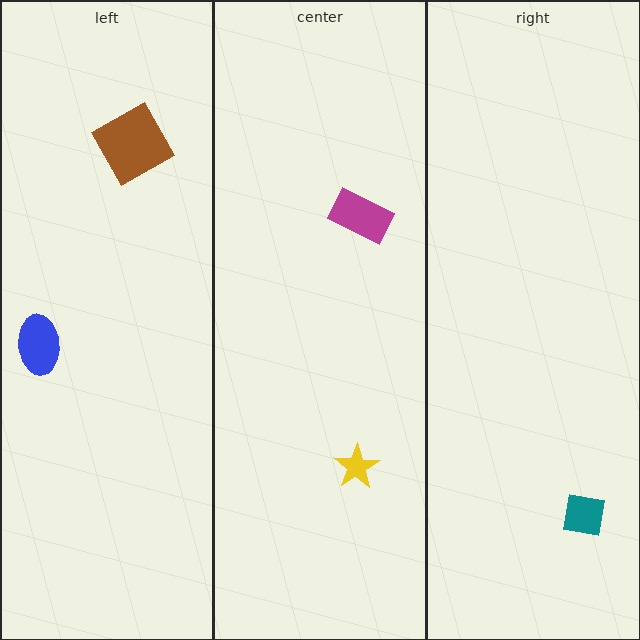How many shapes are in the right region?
1.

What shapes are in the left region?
The brown square, the blue ellipse.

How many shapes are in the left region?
2.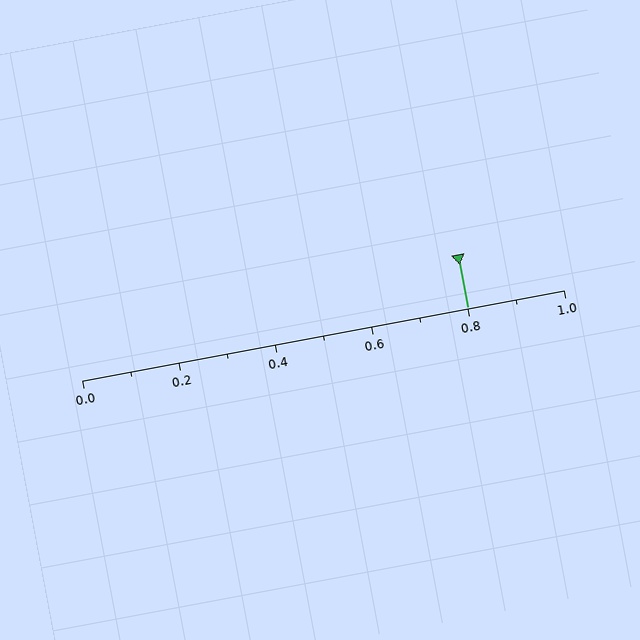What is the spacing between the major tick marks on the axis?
The major ticks are spaced 0.2 apart.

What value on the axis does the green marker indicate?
The marker indicates approximately 0.8.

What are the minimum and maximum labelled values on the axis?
The axis runs from 0.0 to 1.0.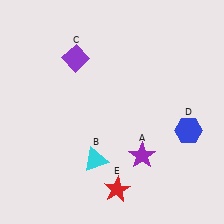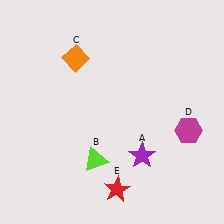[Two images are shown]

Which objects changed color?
B changed from cyan to lime. C changed from purple to orange. D changed from blue to magenta.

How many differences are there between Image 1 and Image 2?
There are 3 differences between the two images.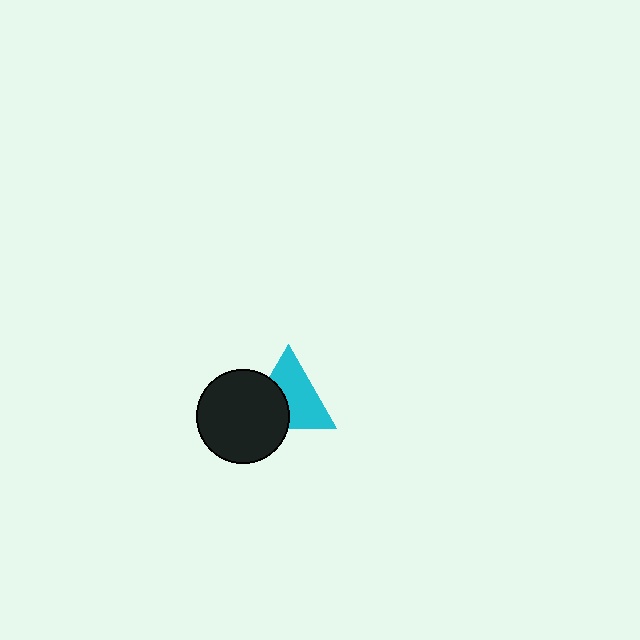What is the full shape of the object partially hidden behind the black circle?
The partially hidden object is a cyan triangle.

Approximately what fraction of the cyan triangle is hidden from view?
Roughly 39% of the cyan triangle is hidden behind the black circle.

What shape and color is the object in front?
The object in front is a black circle.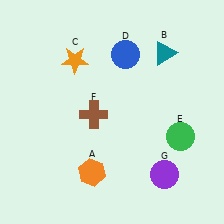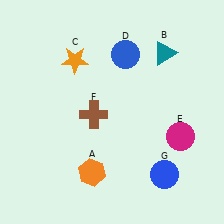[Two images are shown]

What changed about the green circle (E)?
In Image 1, E is green. In Image 2, it changed to magenta.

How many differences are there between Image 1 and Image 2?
There are 2 differences between the two images.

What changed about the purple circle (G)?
In Image 1, G is purple. In Image 2, it changed to blue.